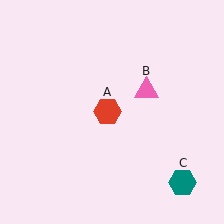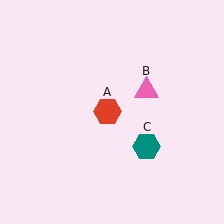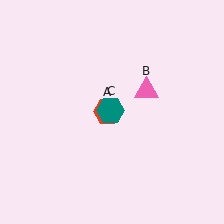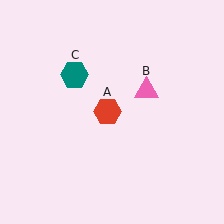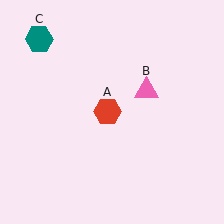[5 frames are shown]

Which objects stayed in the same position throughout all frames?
Red hexagon (object A) and pink triangle (object B) remained stationary.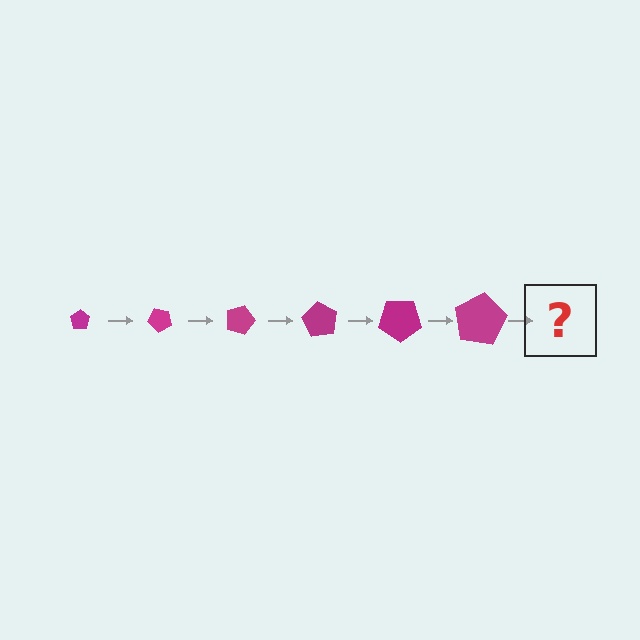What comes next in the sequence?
The next element should be a pentagon, larger than the previous one and rotated 270 degrees from the start.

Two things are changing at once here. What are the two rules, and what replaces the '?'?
The two rules are that the pentagon grows larger each step and it rotates 45 degrees each step. The '?' should be a pentagon, larger than the previous one and rotated 270 degrees from the start.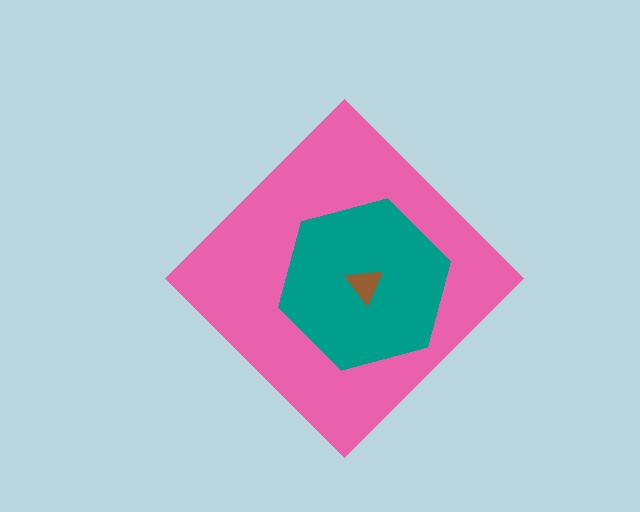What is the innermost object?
The brown triangle.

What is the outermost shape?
The pink diamond.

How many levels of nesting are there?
3.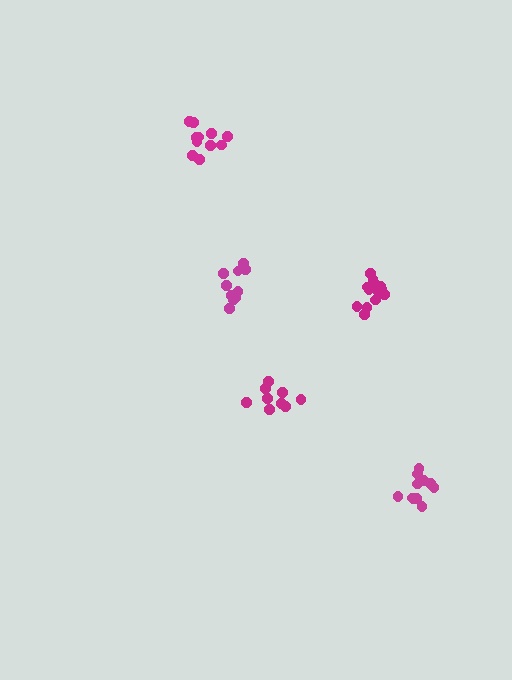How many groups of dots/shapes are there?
There are 5 groups.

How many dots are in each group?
Group 1: 9 dots, Group 2: 13 dots, Group 3: 11 dots, Group 4: 11 dots, Group 5: 10 dots (54 total).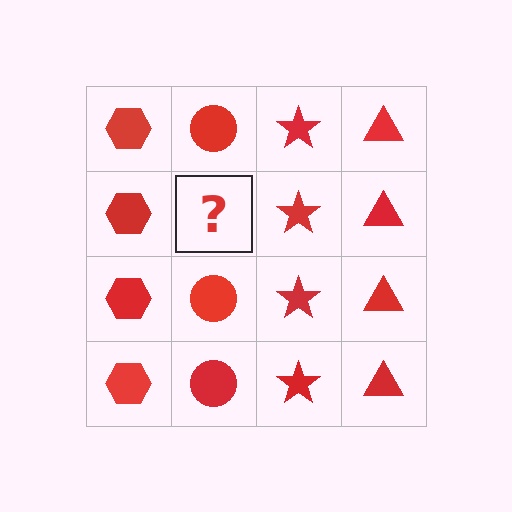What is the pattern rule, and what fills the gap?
The rule is that each column has a consistent shape. The gap should be filled with a red circle.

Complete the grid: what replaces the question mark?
The question mark should be replaced with a red circle.